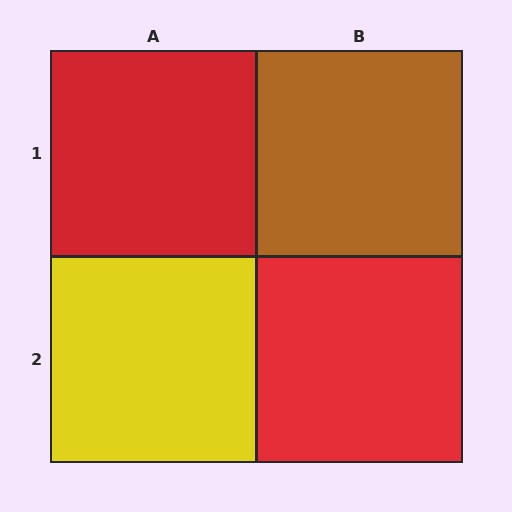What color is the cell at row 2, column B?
Red.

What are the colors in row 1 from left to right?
Red, brown.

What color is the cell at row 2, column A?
Yellow.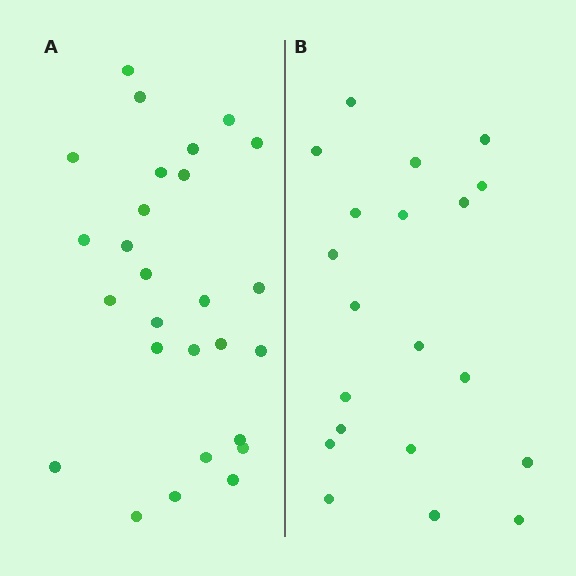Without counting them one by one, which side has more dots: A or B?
Region A (the left region) has more dots.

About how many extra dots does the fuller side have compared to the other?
Region A has roughly 8 or so more dots than region B.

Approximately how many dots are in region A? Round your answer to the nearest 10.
About 30 dots. (The exact count is 27, which rounds to 30.)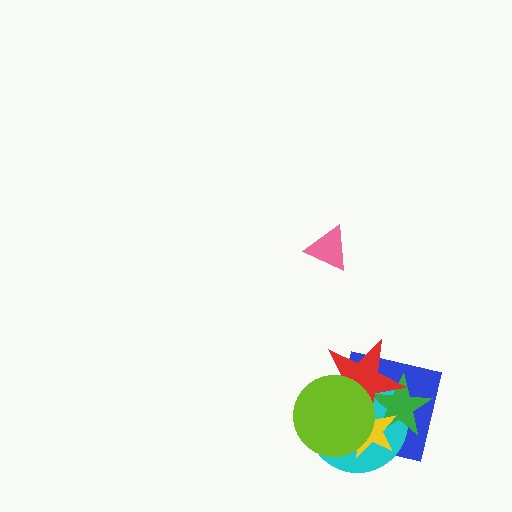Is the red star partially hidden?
Yes, it is partially covered by another shape.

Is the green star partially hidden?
Yes, it is partially covered by another shape.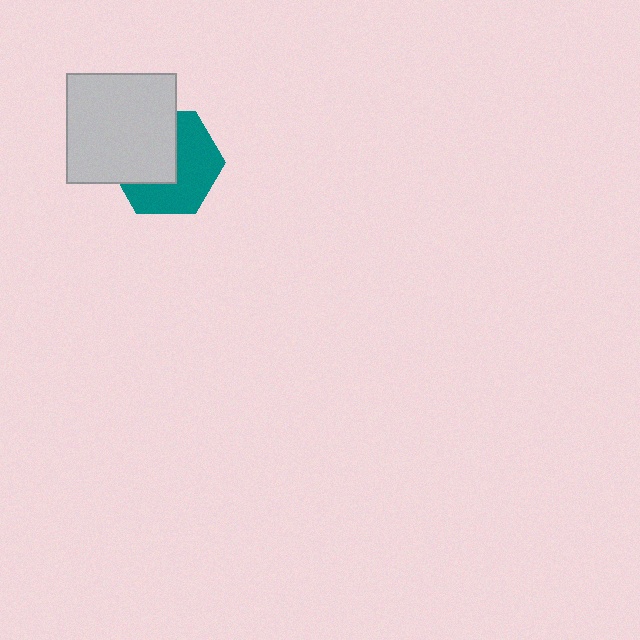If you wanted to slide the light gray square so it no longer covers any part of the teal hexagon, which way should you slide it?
Slide it toward the upper-left — that is the most direct way to separate the two shapes.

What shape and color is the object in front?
The object in front is a light gray square.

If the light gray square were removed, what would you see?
You would see the complete teal hexagon.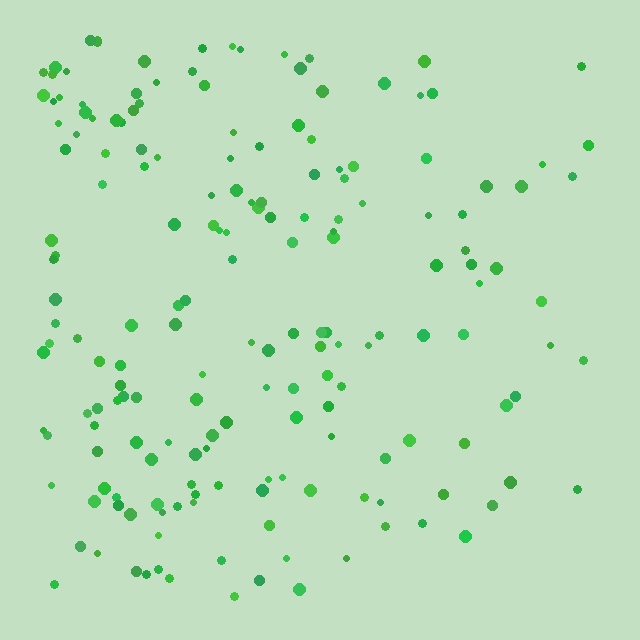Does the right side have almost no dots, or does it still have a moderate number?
Still a moderate number, just noticeably fewer than the left.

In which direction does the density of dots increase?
From right to left, with the left side densest.